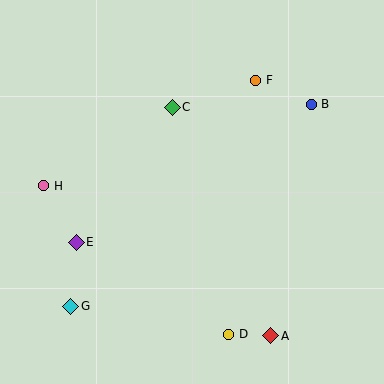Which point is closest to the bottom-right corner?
Point A is closest to the bottom-right corner.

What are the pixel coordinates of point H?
Point H is at (44, 186).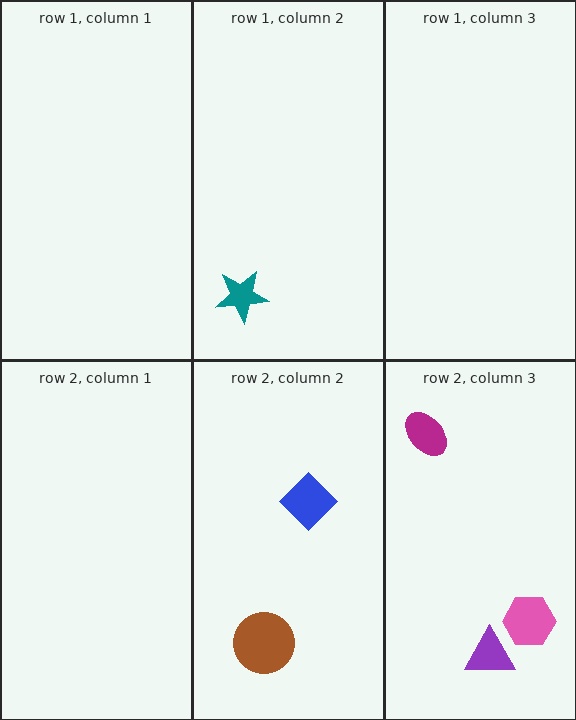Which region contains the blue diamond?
The row 2, column 2 region.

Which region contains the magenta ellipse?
The row 2, column 3 region.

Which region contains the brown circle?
The row 2, column 2 region.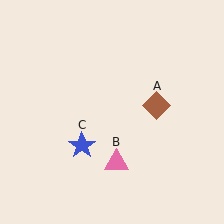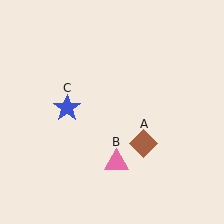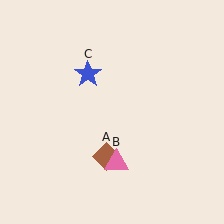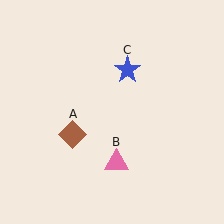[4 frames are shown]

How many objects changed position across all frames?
2 objects changed position: brown diamond (object A), blue star (object C).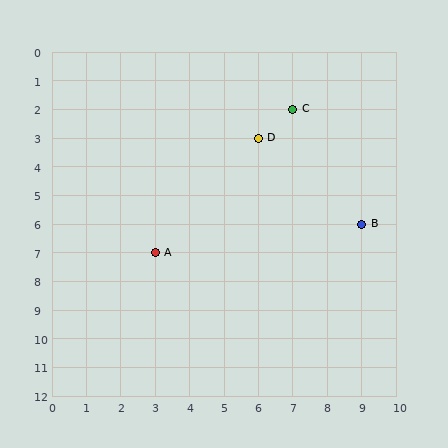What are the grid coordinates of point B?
Point B is at grid coordinates (9, 6).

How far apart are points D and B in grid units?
Points D and B are 3 columns and 3 rows apart (about 4.2 grid units diagonally).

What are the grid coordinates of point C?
Point C is at grid coordinates (7, 2).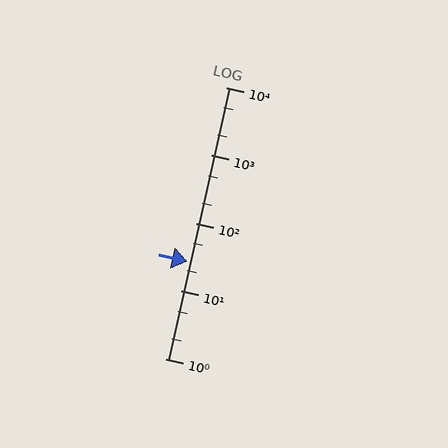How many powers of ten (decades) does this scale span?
The scale spans 4 decades, from 1 to 10000.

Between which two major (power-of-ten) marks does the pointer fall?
The pointer is between 10 and 100.